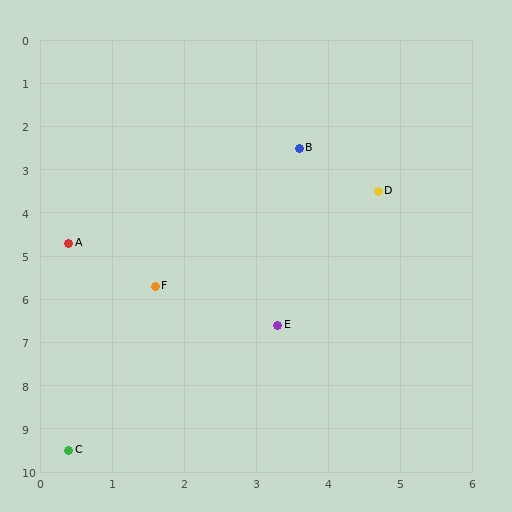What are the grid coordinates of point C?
Point C is at approximately (0.4, 9.5).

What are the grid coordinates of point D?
Point D is at approximately (4.7, 3.5).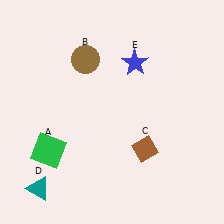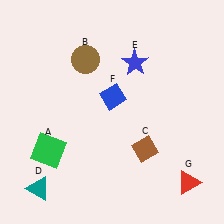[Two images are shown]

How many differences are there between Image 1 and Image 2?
There are 2 differences between the two images.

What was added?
A blue diamond (F), a red triangle (G) were added in Image 2.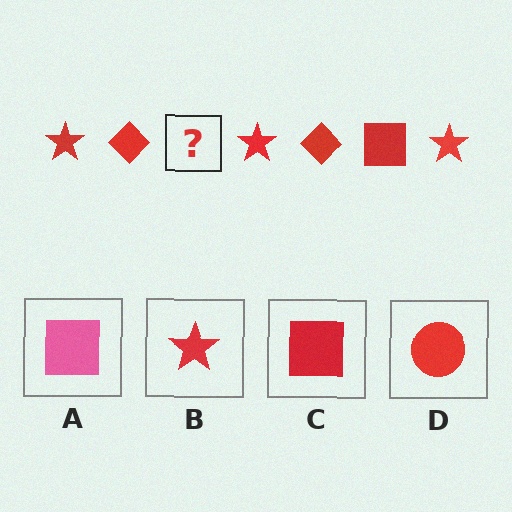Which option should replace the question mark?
Option C.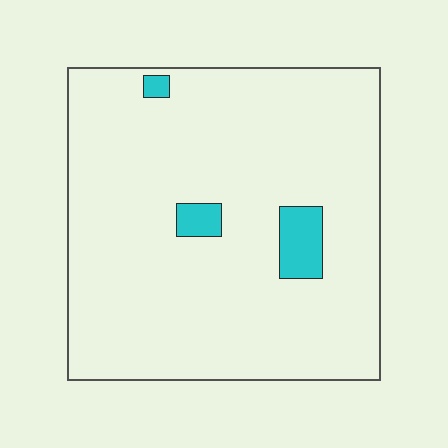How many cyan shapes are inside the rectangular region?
3.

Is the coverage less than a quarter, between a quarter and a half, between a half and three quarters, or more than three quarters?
Less than a quarter.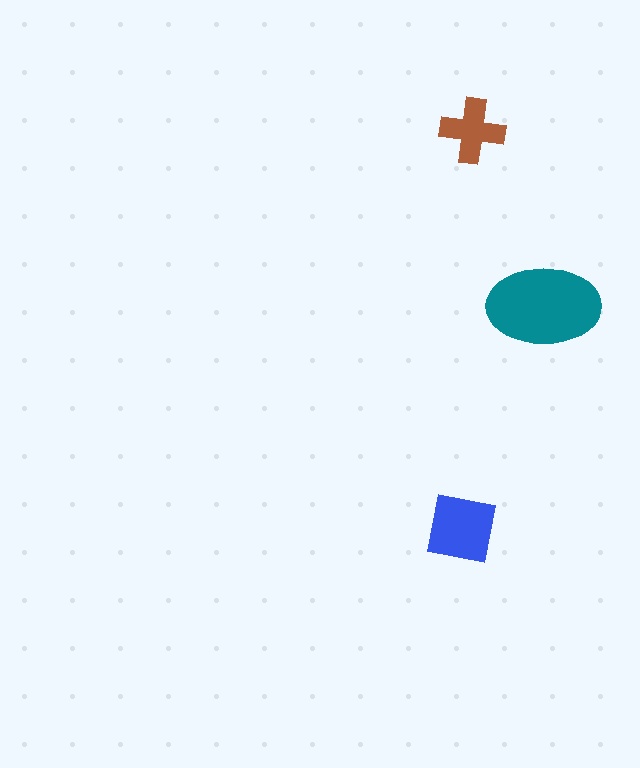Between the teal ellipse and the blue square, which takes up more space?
The teal ellipse.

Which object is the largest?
The teal ellipse.